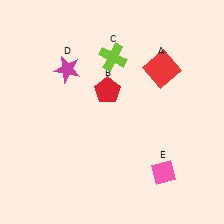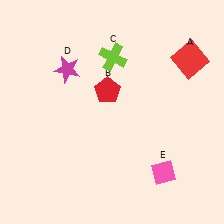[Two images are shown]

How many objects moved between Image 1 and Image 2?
1 object moved between the two images.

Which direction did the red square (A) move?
The red square (A) moved right.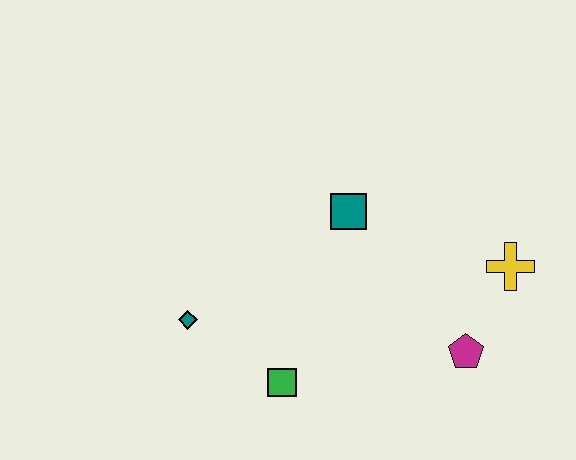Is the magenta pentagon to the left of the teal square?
No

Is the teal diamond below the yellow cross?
Yes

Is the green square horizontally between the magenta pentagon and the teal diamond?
Yes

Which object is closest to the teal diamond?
The green square is closest to the teal diamond.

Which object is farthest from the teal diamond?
The yellow cross is farthest from the teal diamond.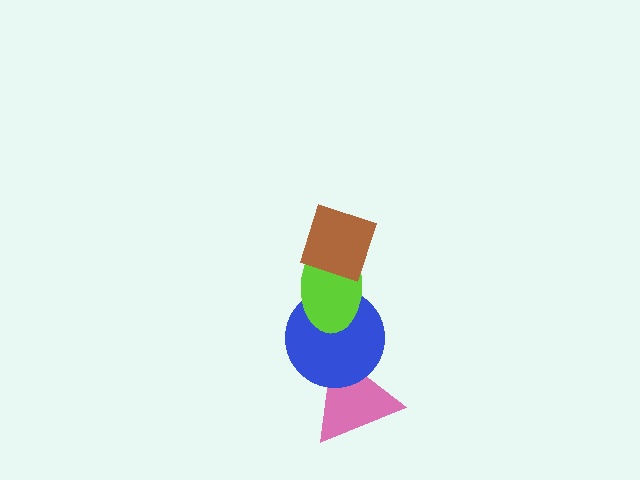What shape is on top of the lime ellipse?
The brown diamond is on top of the lime ellipse.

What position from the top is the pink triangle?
The pink triangle is 4th from the top.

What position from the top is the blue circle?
The blue circle is 3rd from the top.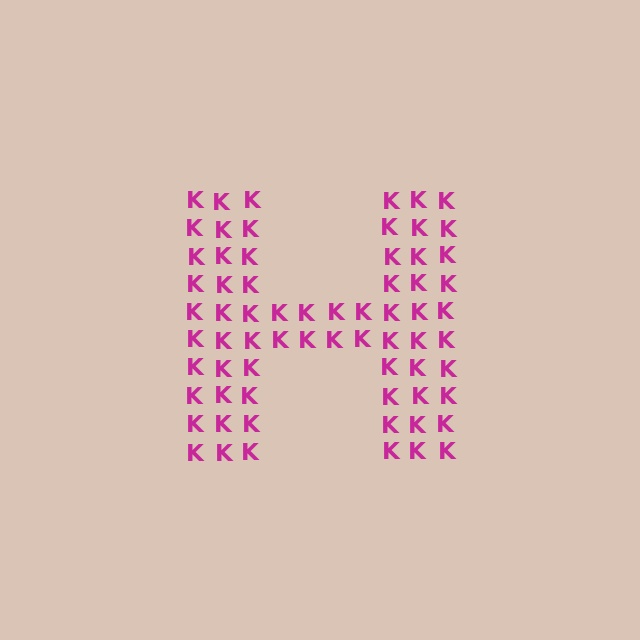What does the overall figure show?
The overall figure shows the letter H.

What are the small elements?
The small elements are letter K's.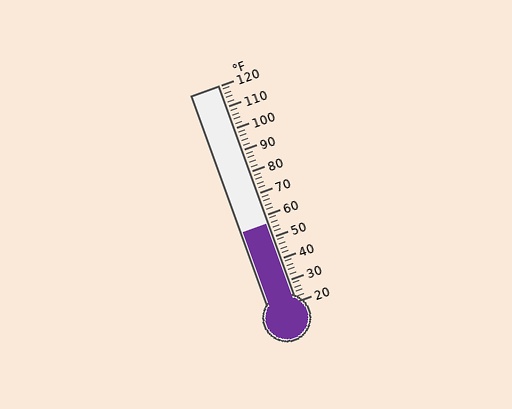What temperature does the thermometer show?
The thermometer shows approximately 56°F.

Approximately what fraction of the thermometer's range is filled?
The thermometer is filled to approximately 35% of its range.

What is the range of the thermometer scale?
The thermometer scale ranges from 20°F to 120°F.